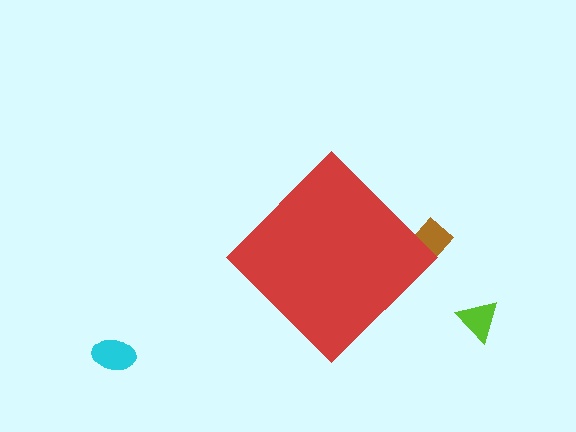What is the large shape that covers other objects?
A red diamond.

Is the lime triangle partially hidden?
No, the lime triangle is fully visible.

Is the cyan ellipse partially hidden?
No, the cyan ellipse is fully visible.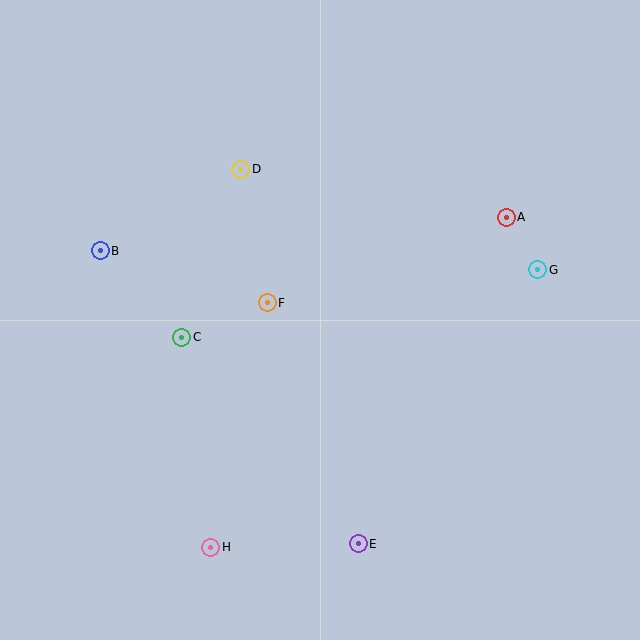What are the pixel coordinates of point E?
Point E is at (358, 544).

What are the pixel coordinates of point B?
Point B is at (100, 251).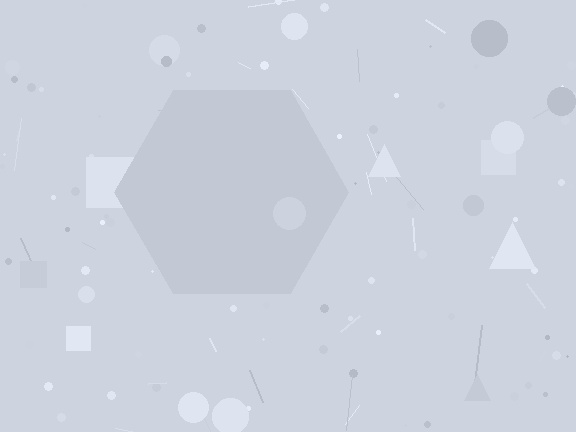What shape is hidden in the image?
A hexagon is hidden in the image.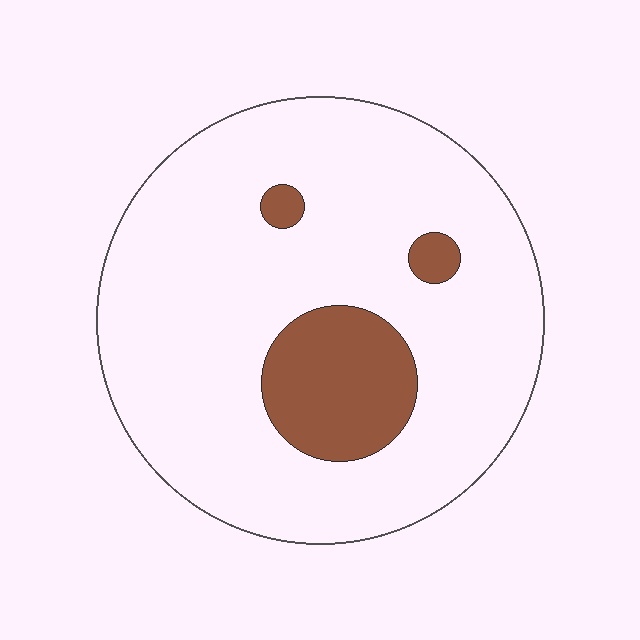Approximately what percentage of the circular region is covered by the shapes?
Approximately 15%.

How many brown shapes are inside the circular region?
3.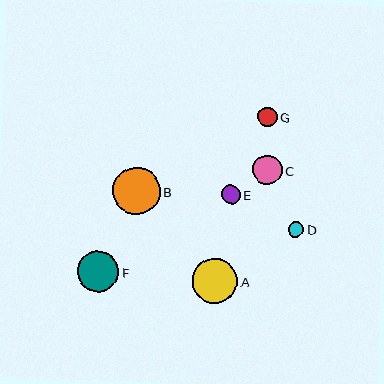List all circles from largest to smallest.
From largest to smallest: B, A, F, C, G, E, D.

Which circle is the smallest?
Circle D is the smallest with a size of approximately 16 pixels.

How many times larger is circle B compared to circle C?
Circle B is approximately 1.6 times the size of circle C.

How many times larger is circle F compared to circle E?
Circle F is approximately 2.1 times the size of circle E.